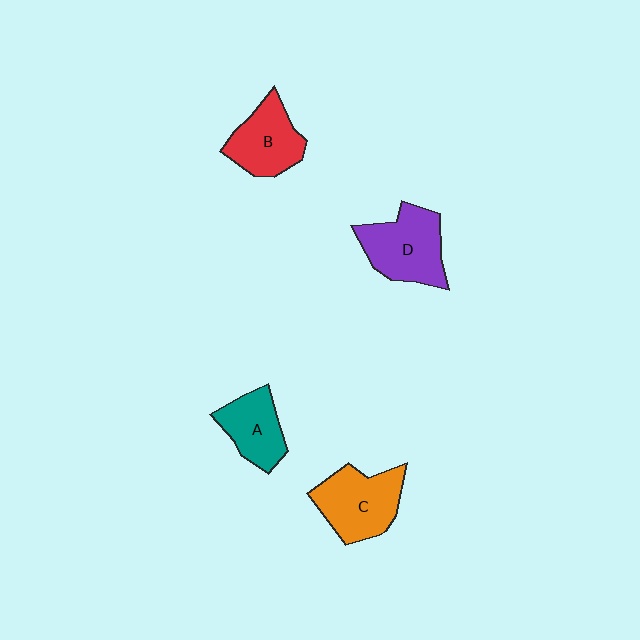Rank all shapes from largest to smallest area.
From largest to smallest: D (purple), C (orange), B (red), A (teal).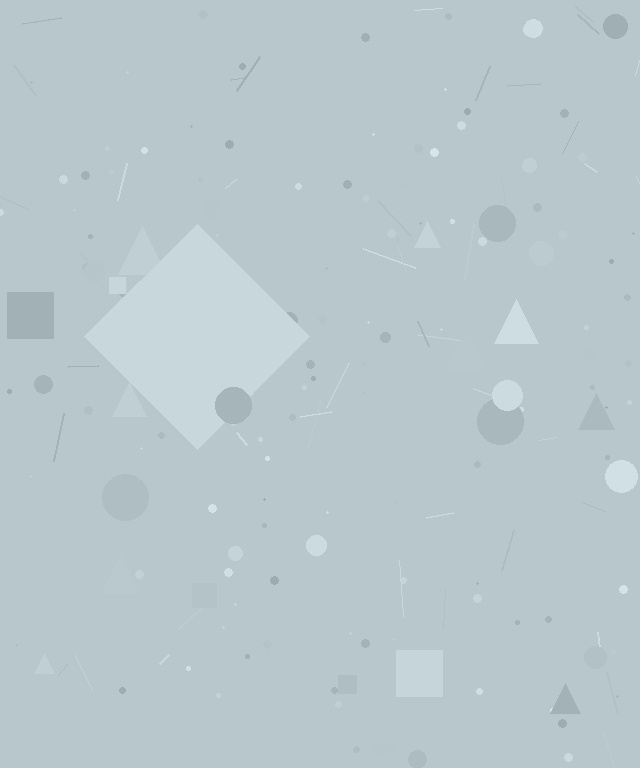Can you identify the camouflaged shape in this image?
The camouflaged shape is a diamond.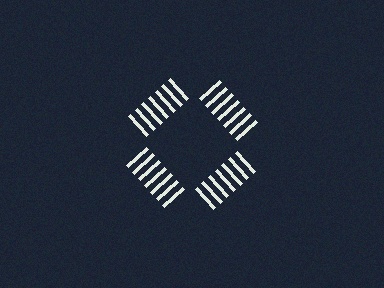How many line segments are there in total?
28 — 7 along each of the 4 edges.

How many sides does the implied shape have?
4 sides — the line-ends trace a square.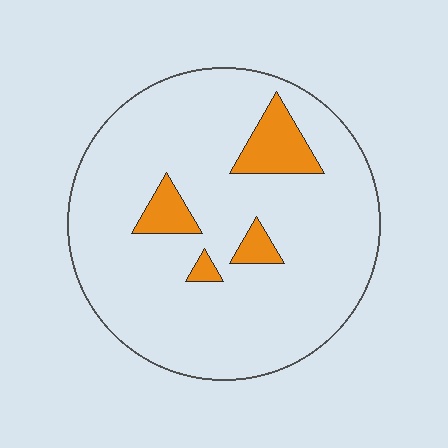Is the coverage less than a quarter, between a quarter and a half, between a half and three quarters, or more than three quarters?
Less than a quarter.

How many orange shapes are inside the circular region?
4.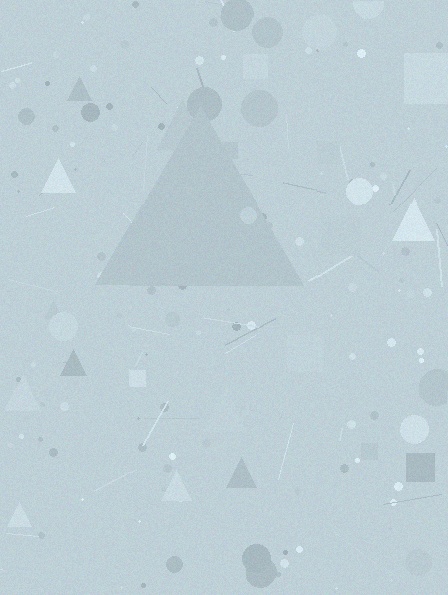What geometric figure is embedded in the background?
A triangle is embedded in the background.